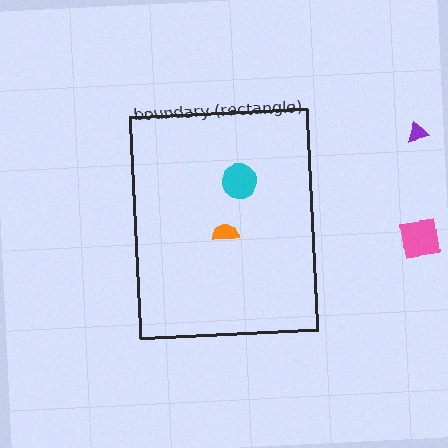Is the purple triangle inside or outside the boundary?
Outside.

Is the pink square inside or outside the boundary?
Outside.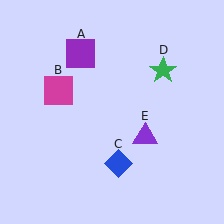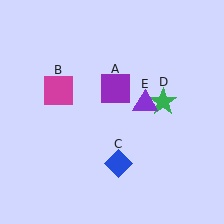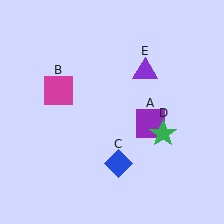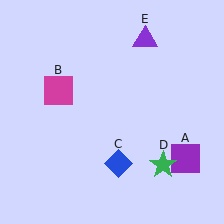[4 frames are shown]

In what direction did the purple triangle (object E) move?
The purple triangle (object E) moved up.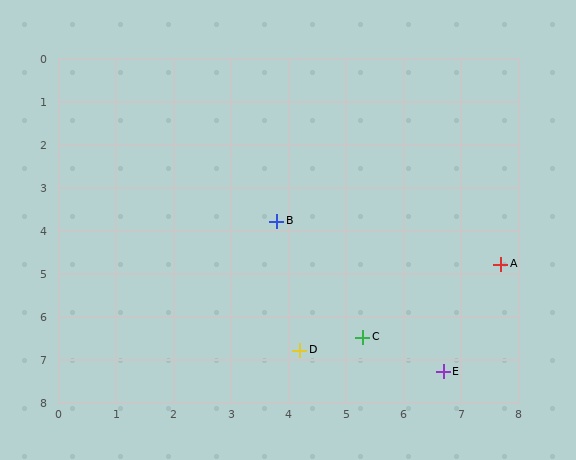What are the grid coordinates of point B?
Point B is at approximately (3.8, 3.8).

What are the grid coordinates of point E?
Point E is at approximately (6.7, 7.3).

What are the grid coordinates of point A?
Point A is at approximately (7.7, 4.8).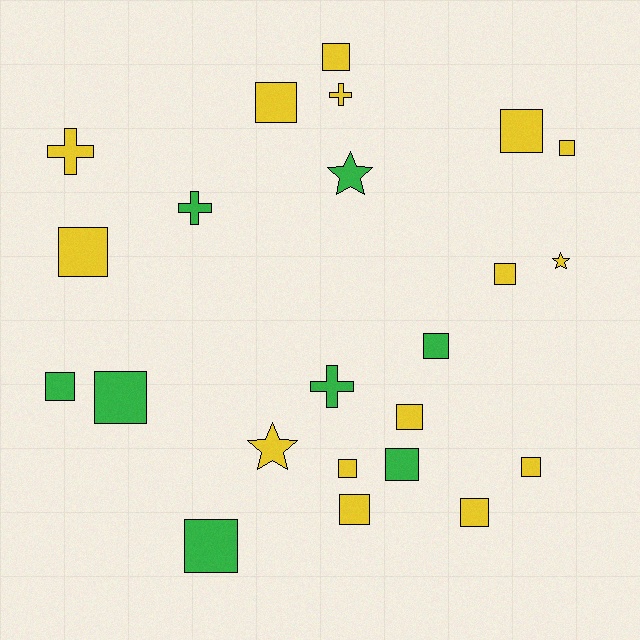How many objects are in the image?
There are 23 objects.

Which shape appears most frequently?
Square, with 16 objects.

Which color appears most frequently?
Yellow, with 15 objects.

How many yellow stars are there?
There are 2 yellow stars.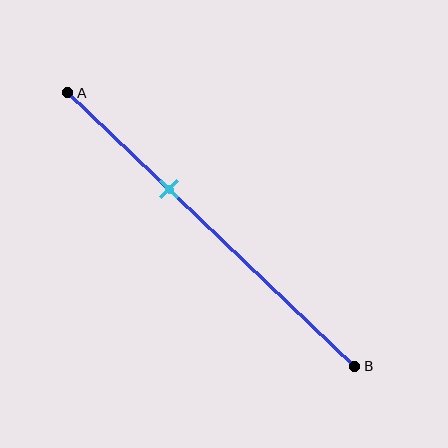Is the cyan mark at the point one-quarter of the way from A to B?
No, the mark is at about 35% from A, not at the 25% one-quarter point.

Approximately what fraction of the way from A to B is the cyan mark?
The cyan mark is approximately 35% of the way from A to B.